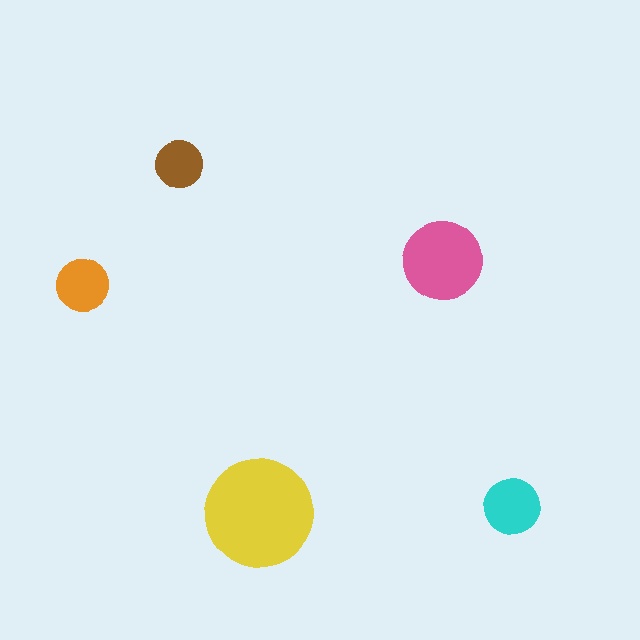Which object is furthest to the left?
The orange circle is leftmost.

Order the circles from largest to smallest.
the yellow one, the pink one, the cyan one, the orange one, the brown one.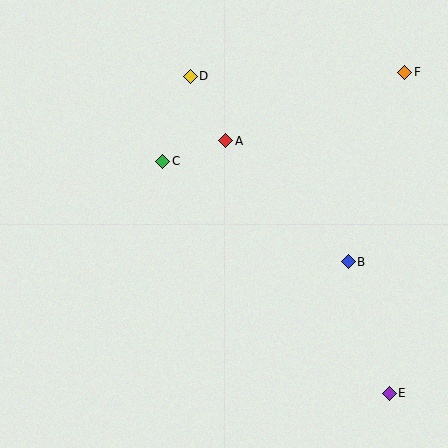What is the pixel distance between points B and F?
The distance between B and F is 198 pixels.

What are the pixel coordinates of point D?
Point D is at (190, 76).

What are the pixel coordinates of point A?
Point A is at (226, 141).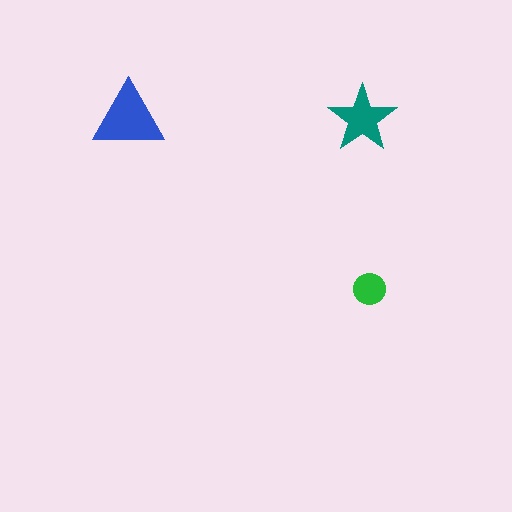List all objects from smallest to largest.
The green circle, the teal star, the blue triangle.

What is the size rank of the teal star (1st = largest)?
2nd.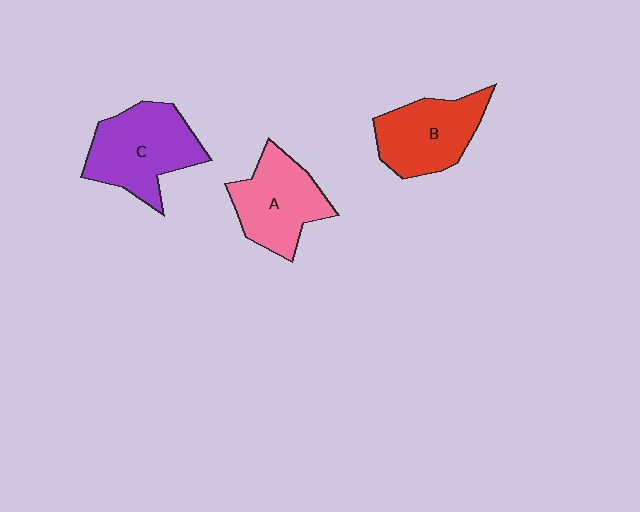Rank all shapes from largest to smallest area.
From largest to smallest: C (purple), B (red), A (pink).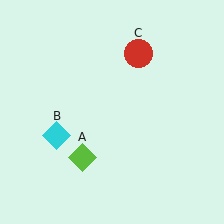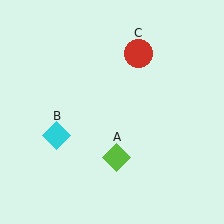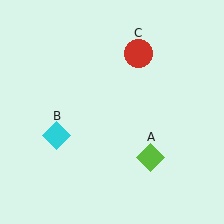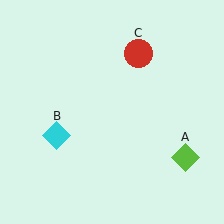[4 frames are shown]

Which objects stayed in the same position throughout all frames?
Cyan diamond (object B) and red circle (object C) remained stationary.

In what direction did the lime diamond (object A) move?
The lime diamond (object A) moved right.